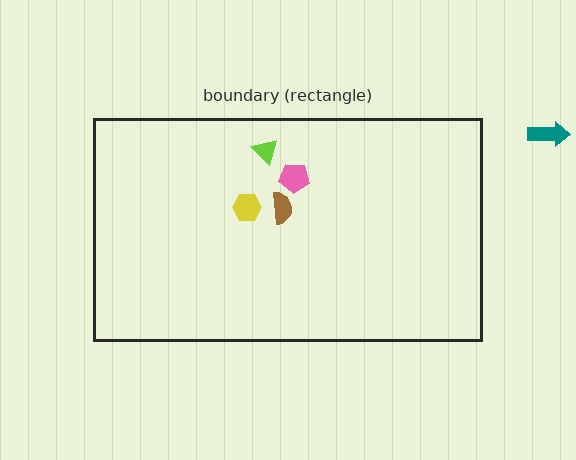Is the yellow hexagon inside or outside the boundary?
Inside.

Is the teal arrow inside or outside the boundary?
Outside.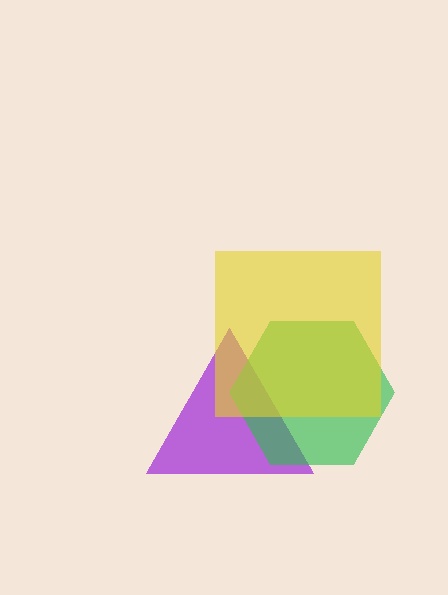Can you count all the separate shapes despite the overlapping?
Yes, there are 3 separate shapes.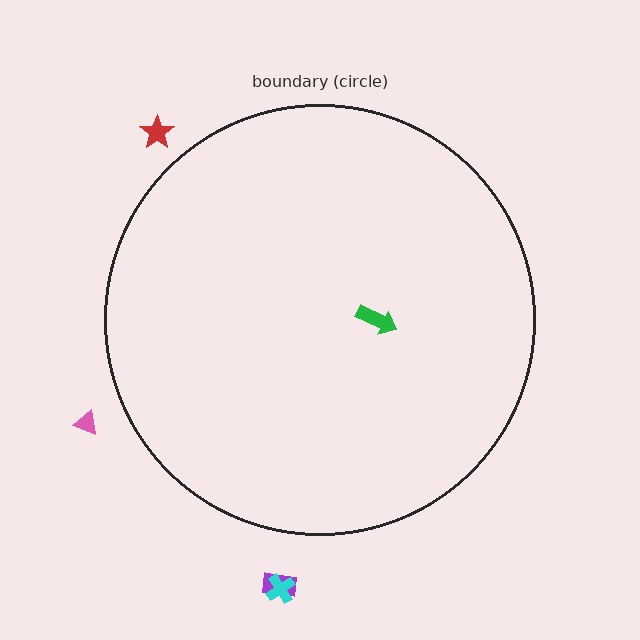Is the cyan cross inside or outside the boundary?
Outside.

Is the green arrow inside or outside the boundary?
Inside.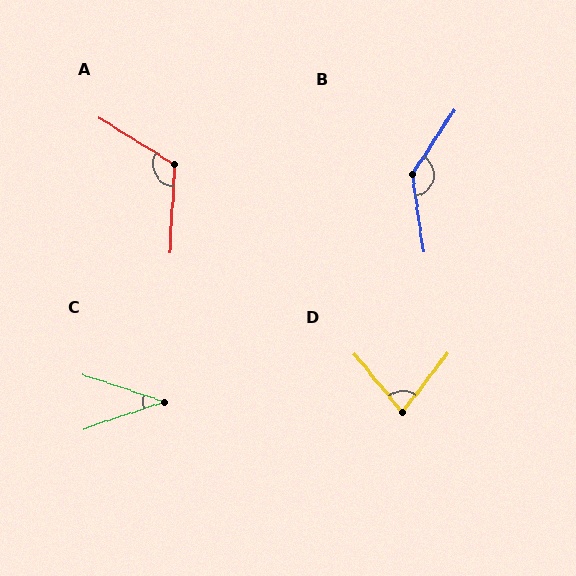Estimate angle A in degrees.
Approximately 120 degrees.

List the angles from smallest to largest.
C (37°), D (77°), A (120°), B (139°).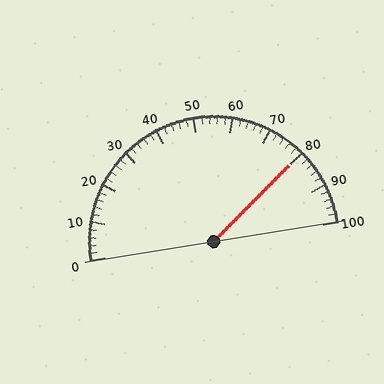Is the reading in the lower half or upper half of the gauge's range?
The reading is in the upper half of the range (0 to 100).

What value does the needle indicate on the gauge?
The needle indicates approximately 80.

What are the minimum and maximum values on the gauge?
The gauge ranges from 0 to 100.